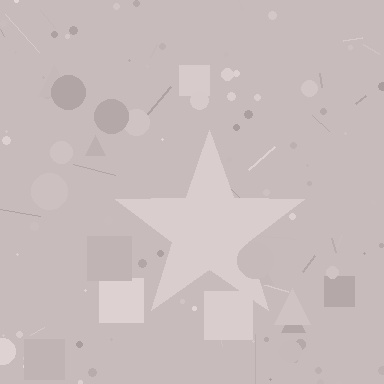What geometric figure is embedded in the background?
A star is embedded in the background.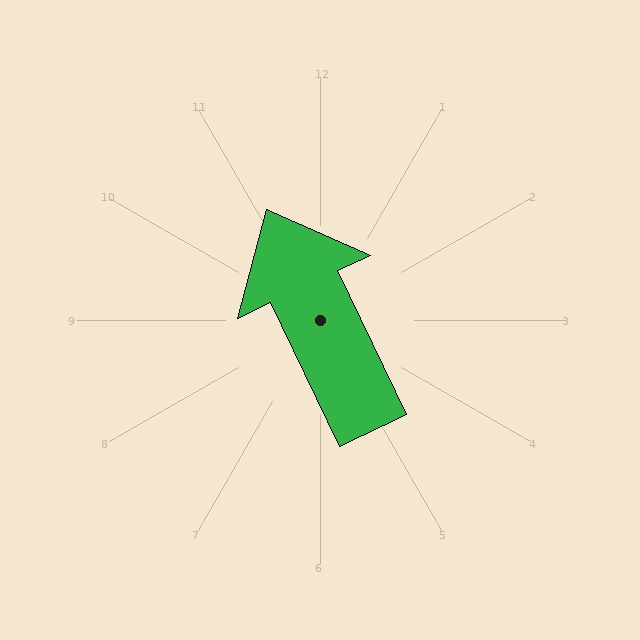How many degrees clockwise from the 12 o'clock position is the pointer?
Approximately 334 degrees.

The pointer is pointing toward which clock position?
Roughly 11 o'clock.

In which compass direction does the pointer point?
Northwest.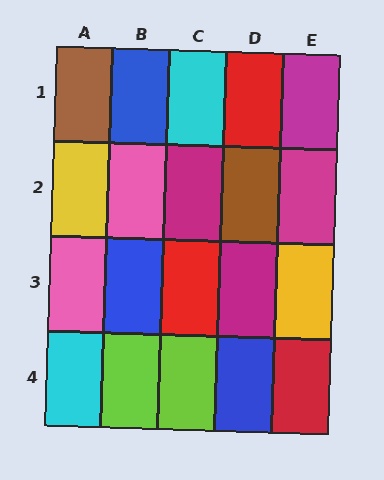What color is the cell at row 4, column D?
Blue.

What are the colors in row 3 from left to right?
Pink, blue, red, magenta, yellow.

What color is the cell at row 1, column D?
Red.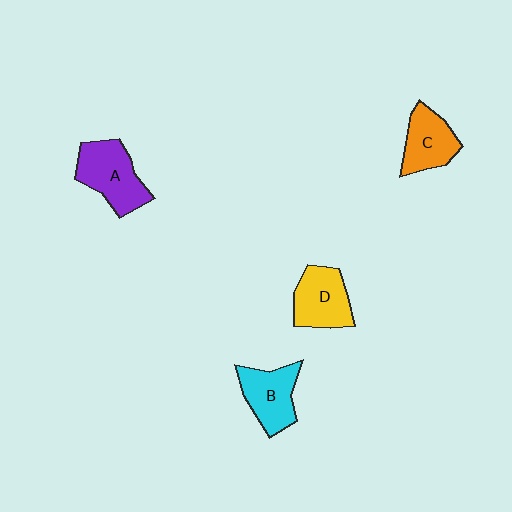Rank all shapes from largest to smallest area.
From largest to smallest: A (purple), D (yellow), B (cyan), C (orange).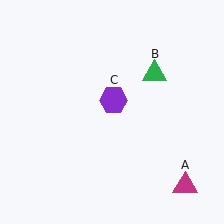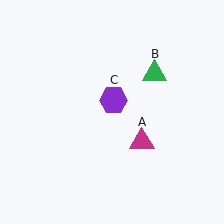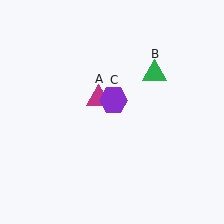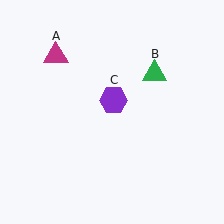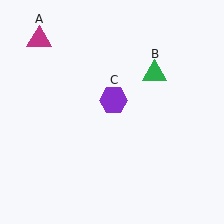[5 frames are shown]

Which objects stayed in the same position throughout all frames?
Green triangle (object B) and purple hexagon (object C) remained stationary.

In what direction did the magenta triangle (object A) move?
The magenta triangle (object A) moved up and to the left.